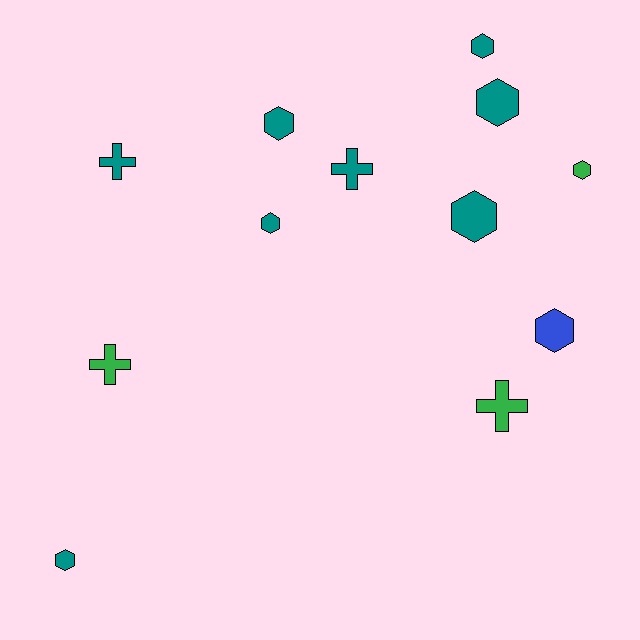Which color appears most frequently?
Teal, with 8 objects.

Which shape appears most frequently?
Hexagon, with 8 objects.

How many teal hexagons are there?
There are 6 teal hexagons.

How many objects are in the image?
There are 12 objects.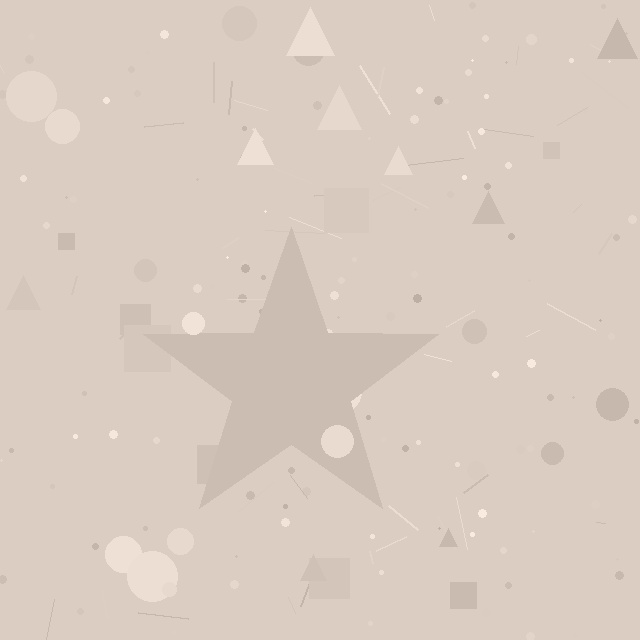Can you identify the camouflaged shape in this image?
The camouflaged shape is a star.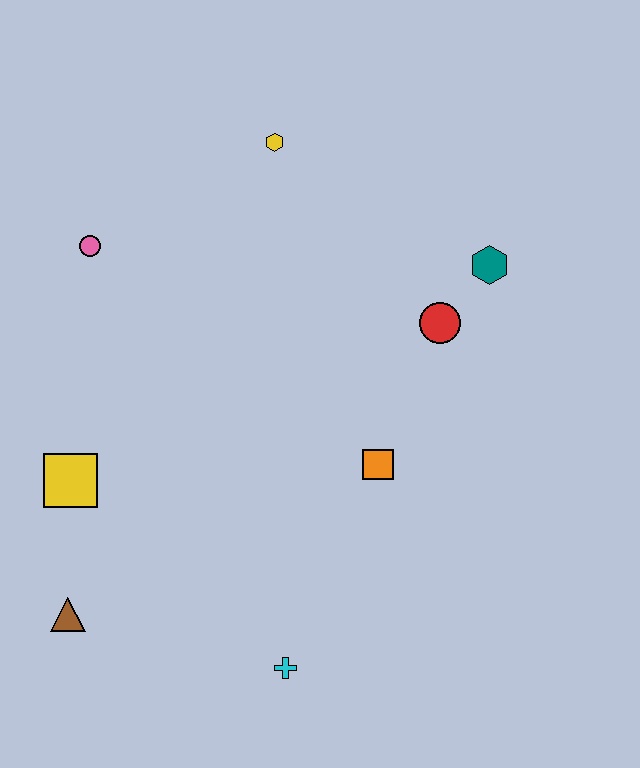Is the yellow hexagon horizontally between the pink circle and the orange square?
Yes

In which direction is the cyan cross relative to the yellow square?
The cyan cross is to the right of the yellow square.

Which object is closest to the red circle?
The teal hexagon is closest to the red circle.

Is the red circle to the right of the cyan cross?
Yes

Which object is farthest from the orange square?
The pink circle is farthest from the orange square.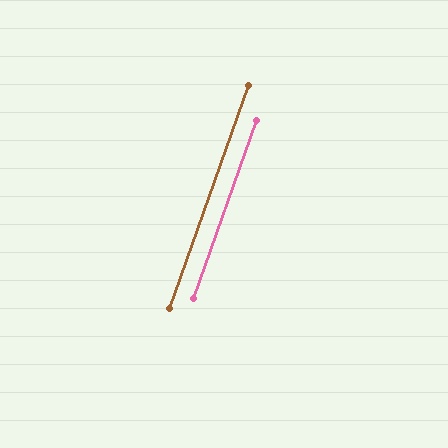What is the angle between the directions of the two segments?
Approximately 0 degrees.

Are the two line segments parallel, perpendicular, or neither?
Parallel — their directions differ by only 0.1°.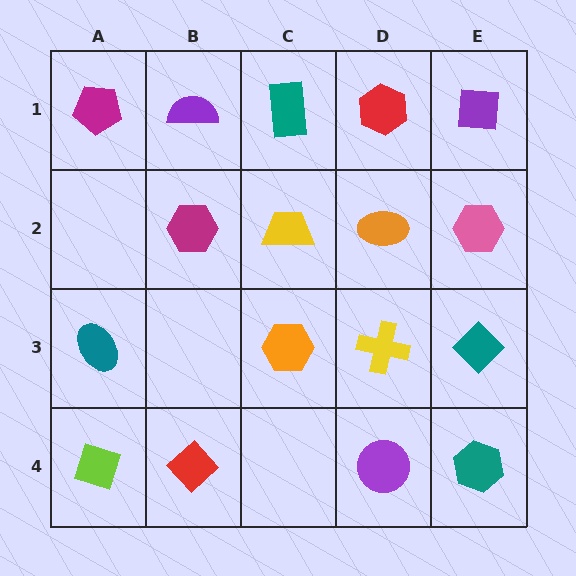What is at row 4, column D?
A purple circle.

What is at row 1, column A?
A magenta pentagon.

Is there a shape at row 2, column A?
No, that cell is empty.